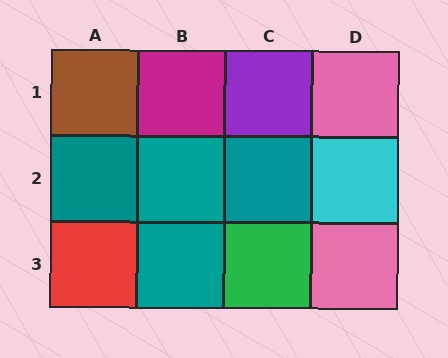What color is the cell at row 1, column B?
Magenta.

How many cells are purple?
1 cell is purple.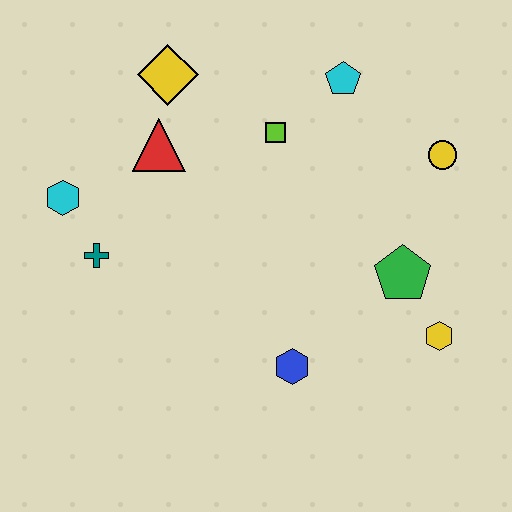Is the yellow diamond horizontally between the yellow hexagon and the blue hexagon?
No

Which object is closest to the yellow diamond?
The red triangle is closest to the yellow diamond.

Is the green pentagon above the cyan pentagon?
No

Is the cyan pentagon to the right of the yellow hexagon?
No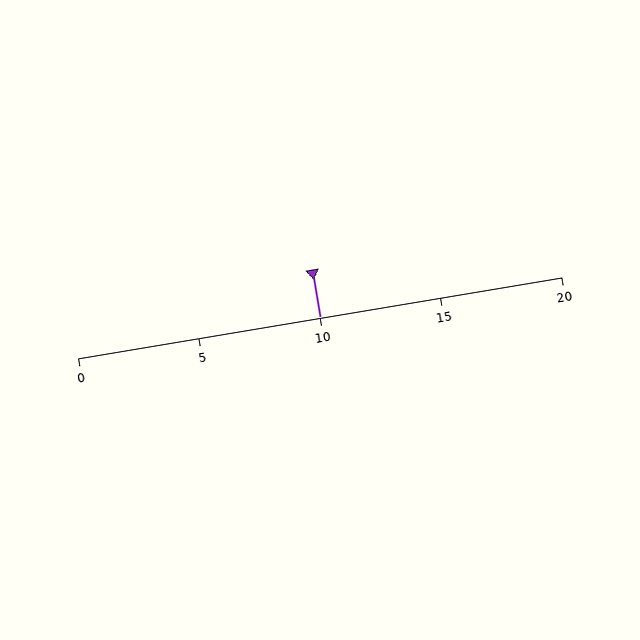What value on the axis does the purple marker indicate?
The marker indicates approximately 10.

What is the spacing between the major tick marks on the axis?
The major ticks are spaced 5 apart.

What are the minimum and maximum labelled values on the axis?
The axis runs from 0 to 20.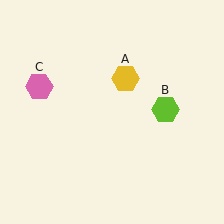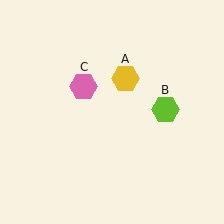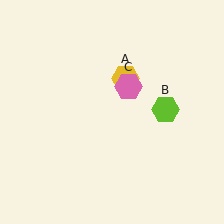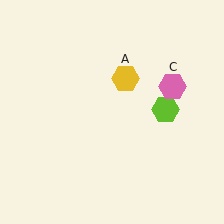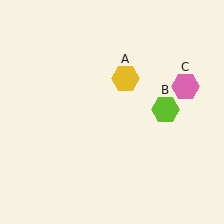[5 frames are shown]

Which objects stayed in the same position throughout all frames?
Yellow hexagon (object A) and lime hexagon (object B) remained stationary.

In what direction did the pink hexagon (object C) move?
The pink hexagon (object C) moved right.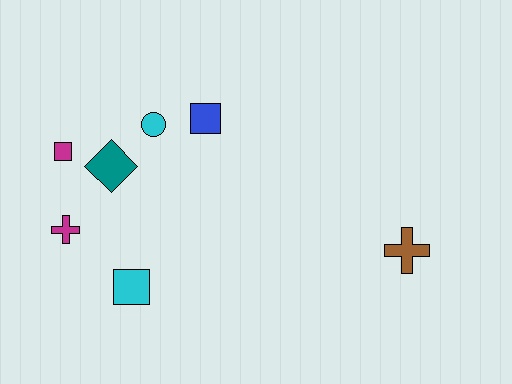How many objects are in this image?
There are 7 objects.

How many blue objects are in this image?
There is 1 blue object.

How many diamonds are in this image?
There is 1 diamond.